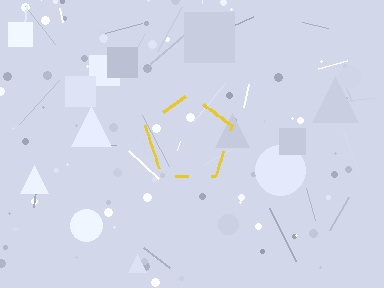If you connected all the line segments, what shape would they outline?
They would outline a pentagon.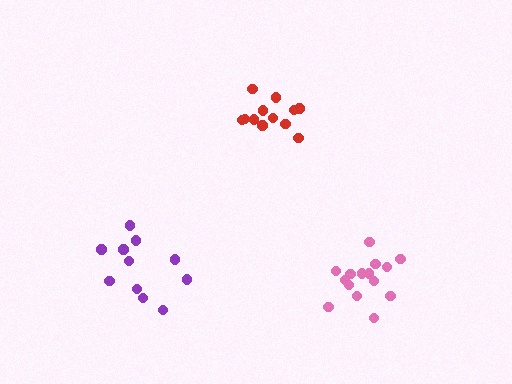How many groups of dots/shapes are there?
There are 3 groups.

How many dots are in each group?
Group 1: 11 dots, Group 2: 15 dots, Group 3: 12 dots (38 total).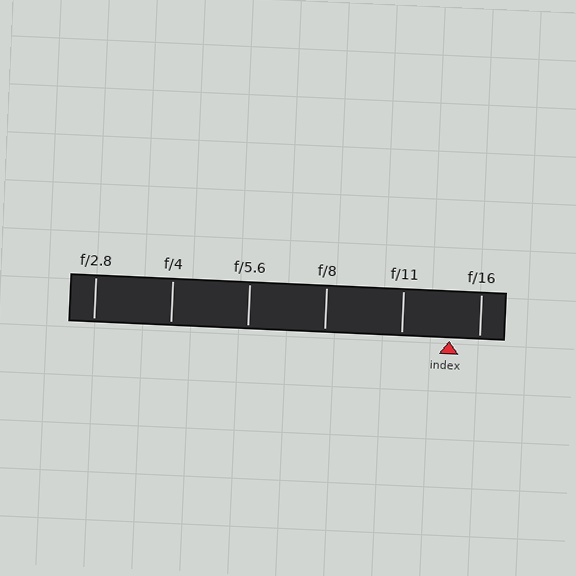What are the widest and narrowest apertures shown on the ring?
The widest aperture shown is f/2.8 and the narrowest is f/16.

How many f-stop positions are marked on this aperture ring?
There are 6 f-stop positions marked.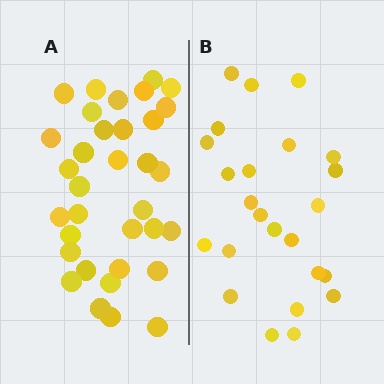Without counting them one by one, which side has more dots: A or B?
Region A (the left region) has more dots.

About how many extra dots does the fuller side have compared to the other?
Region A has roughly 10 or so more dots than region B.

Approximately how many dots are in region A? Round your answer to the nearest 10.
About 30 dots. (The exact count is 34, which rounds to 30.)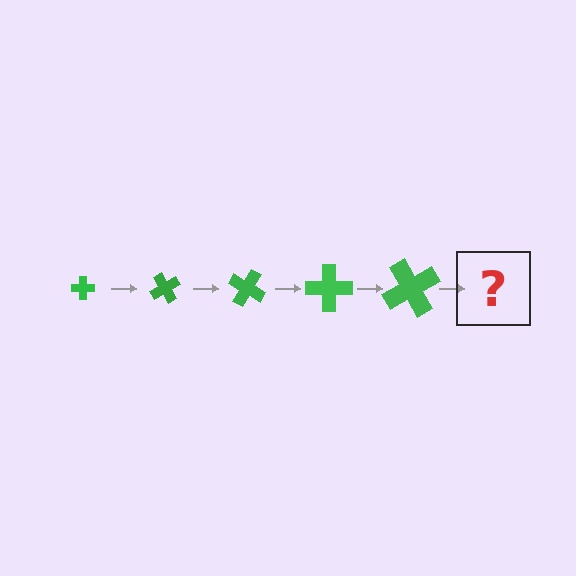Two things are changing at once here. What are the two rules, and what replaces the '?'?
The two rules are that the cross grows larger each step and it rotates 60 degrees each step. The '?' should be a cross, larger than the previous one and rotated 300 degrees from the start.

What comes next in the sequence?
The next element should be a cross, larger than the previous one and rotated 300 degrees from the start.